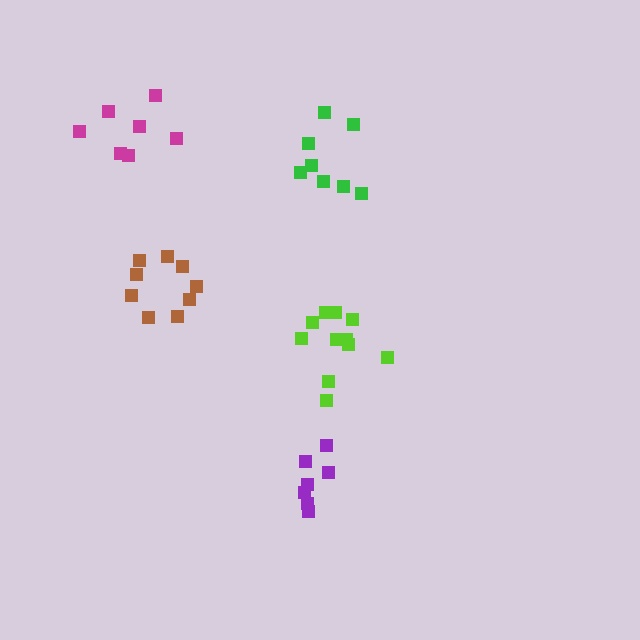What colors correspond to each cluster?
The clusters are colored: magenta, purple, green, brown, lime.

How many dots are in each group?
Group 1: 7 dots, Group 2: 7 dots, Group 3: 8 dots, Group 4: 9 dots, Group 5: 11 dots (42 total).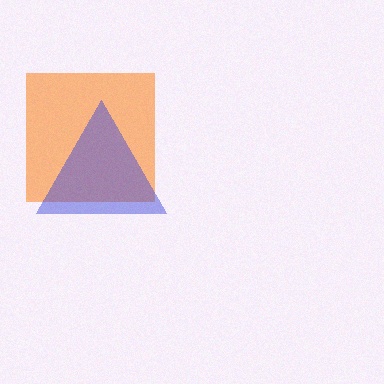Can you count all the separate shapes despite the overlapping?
Yes, there are 2 separate shapes.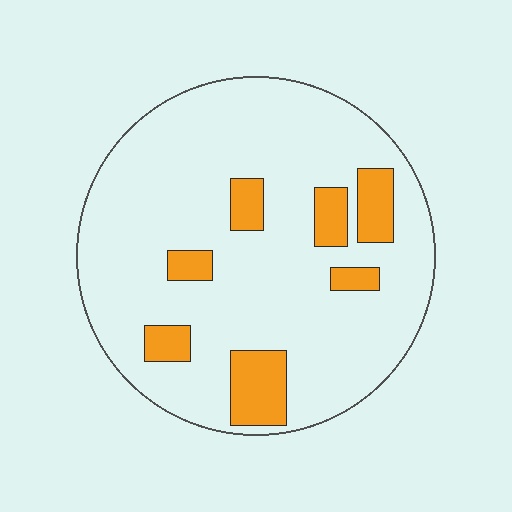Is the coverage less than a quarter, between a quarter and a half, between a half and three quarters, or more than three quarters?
Less than a quarter.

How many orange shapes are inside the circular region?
7.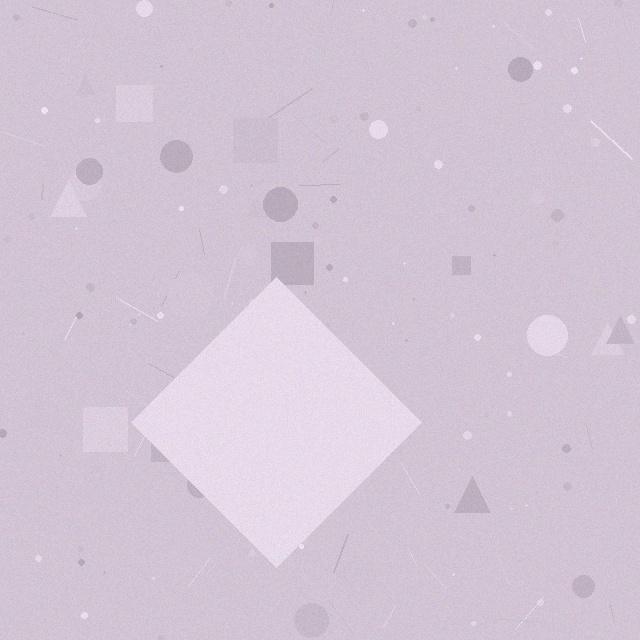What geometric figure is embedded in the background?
A diamond is embedded in the background.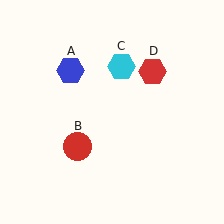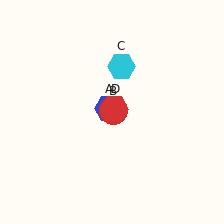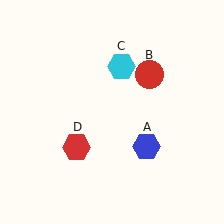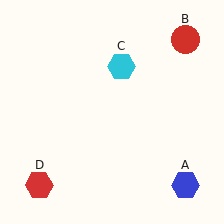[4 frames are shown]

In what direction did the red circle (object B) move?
The red circle (object B) moved up and to the right.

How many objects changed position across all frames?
3 objects changed position: blue hexagon (object A), red circle (object B), red hexagon (object D).